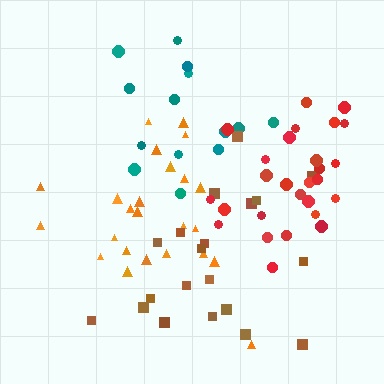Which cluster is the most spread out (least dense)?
Teal.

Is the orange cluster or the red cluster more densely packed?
Red.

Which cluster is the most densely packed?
Red.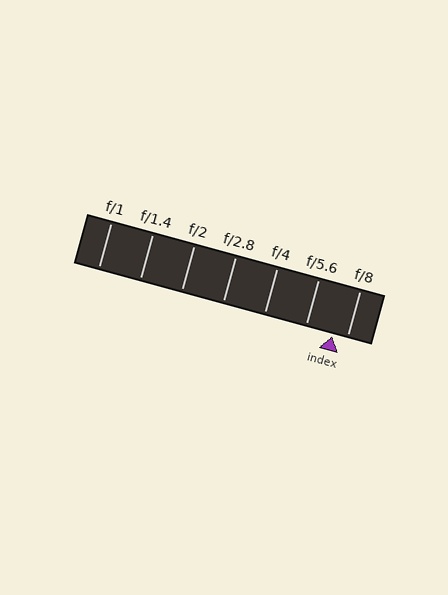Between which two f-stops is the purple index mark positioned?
The index mark is between f/5.6 and f/8.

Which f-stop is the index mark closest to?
The index mark is closest to f/8.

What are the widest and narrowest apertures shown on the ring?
The widest aperture shown is f/1 and the narrowest is f/8.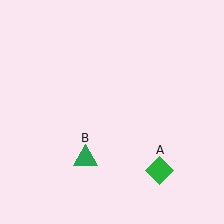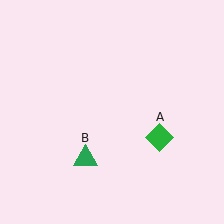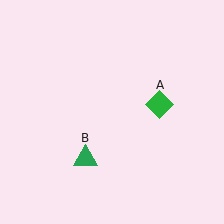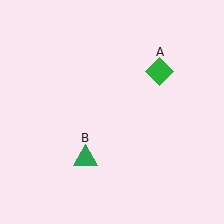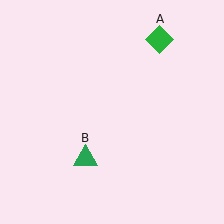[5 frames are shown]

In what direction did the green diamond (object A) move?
The green diamond (object A) moved up.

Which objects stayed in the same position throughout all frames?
Green triangle (object B) remained stationary.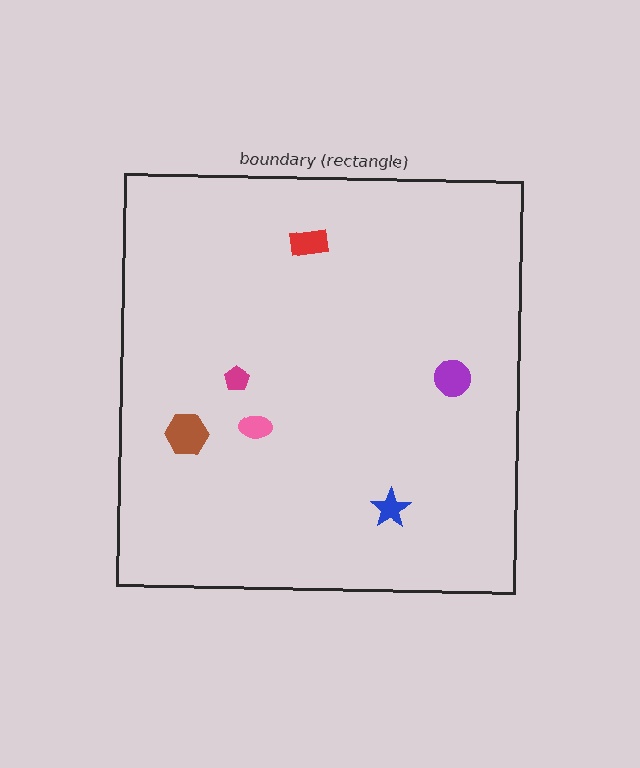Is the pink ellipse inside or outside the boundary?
Inside.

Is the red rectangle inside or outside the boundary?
Inside.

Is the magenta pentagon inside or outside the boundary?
Inside.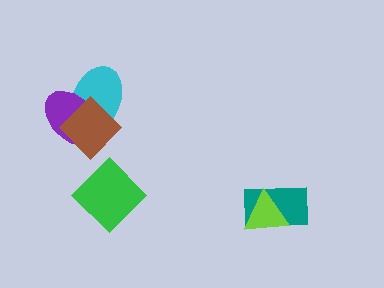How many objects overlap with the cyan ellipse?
2 objects overlap with the cyan ellipse.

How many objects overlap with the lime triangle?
1 object overlaps with the lime triangle.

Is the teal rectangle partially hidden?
Yes, it is partially covered by another shape.